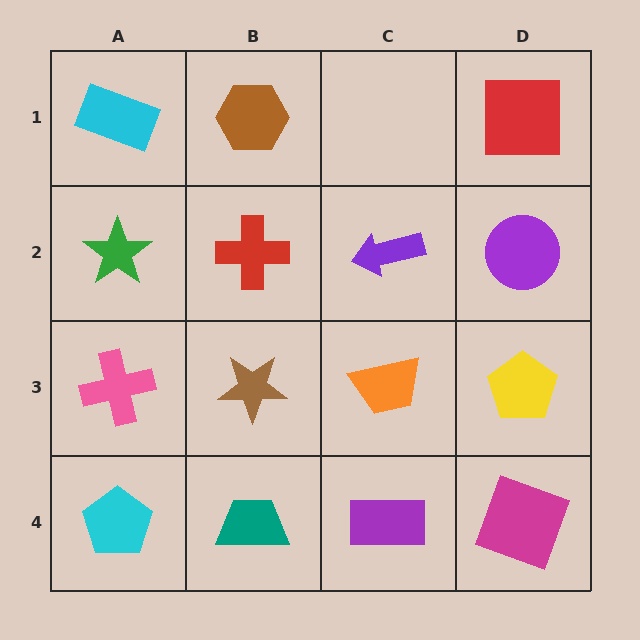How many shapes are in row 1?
3 shapes.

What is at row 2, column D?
A purple circle.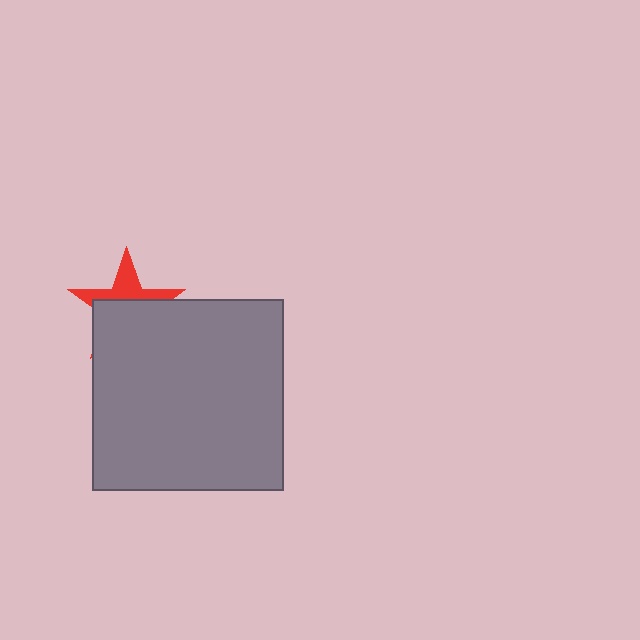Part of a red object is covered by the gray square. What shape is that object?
It is a star.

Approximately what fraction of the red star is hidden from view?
Roughly 61% of the red star is hidden behind the gray square.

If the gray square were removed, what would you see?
You would see the complete red star.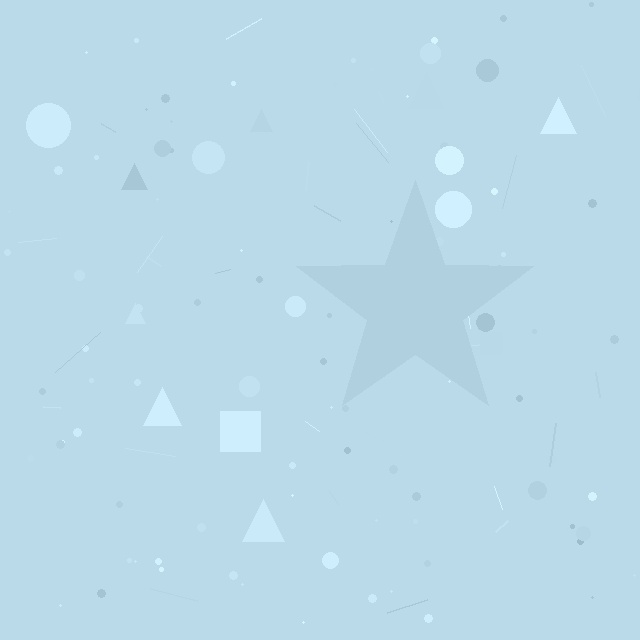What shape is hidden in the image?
A star is hidden in the image.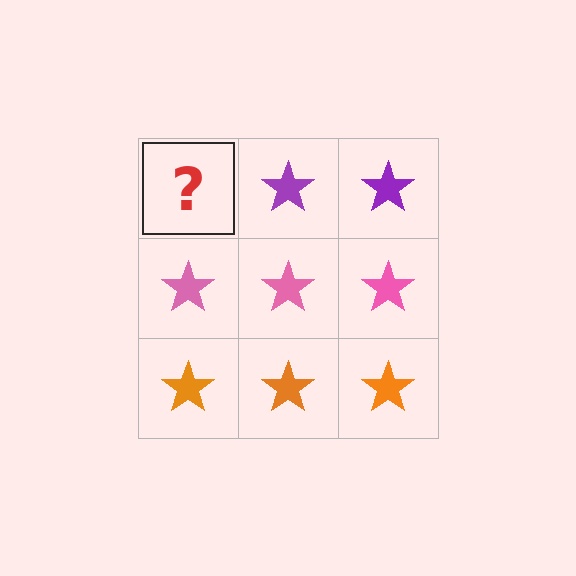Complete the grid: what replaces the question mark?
The question mark should be replaced with a purple star.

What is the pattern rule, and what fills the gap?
The rule is that each row has a consistent color. The gap should be filled with a purple star.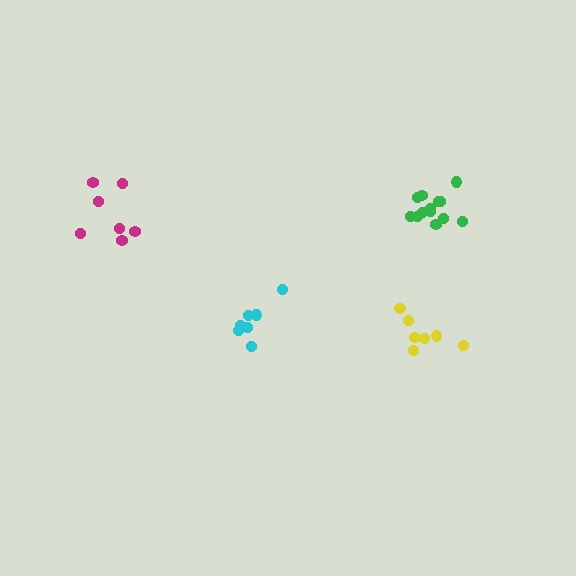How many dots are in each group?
Group 1: 7 dots, Group 2: 7 dots, Group 3: 13 dots, Group 4: 7 dots (34 total).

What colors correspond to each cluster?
The clusters are colored: magenta, cyan, green, yellow.